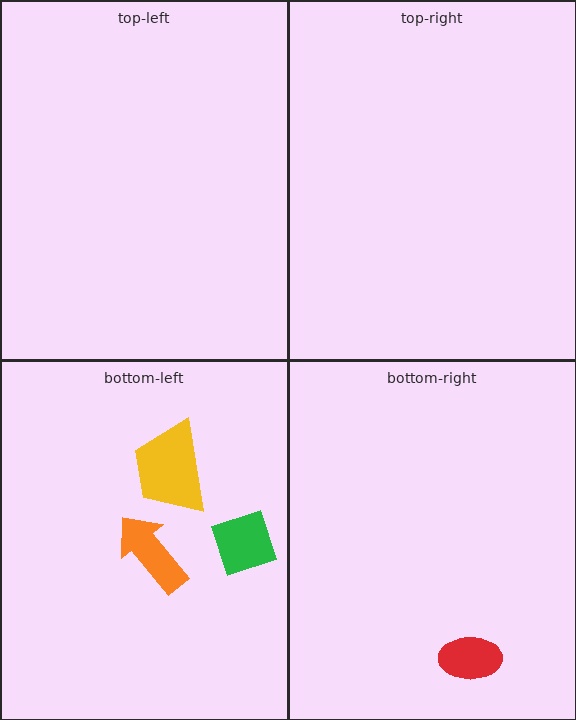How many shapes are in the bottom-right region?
1.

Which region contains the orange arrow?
The bottom-left region.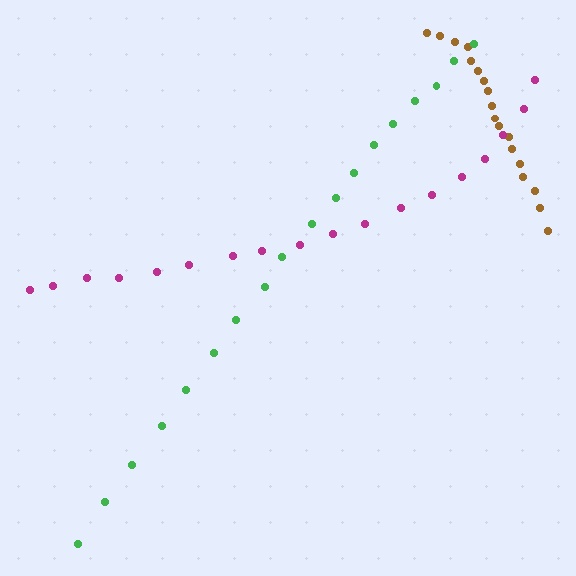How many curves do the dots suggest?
There are 3 distinct paths.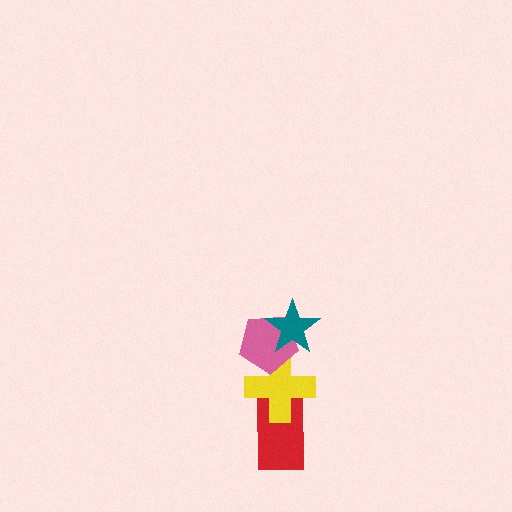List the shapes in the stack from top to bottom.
From top to bottom: the teal star, the pink pentagon, the yellow cross, the red rectangle.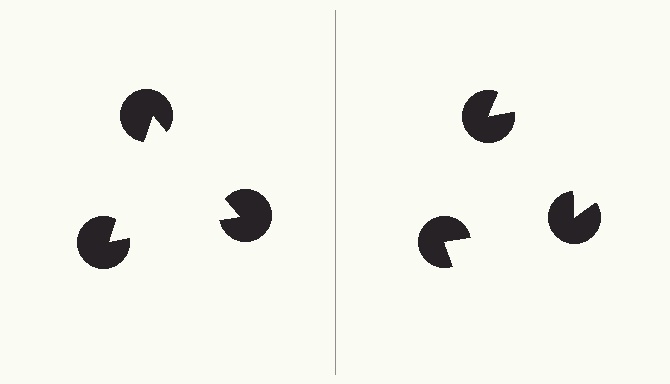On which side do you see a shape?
An illusory triangle appears on the left side. On the right side the wedge cuts are rotated, so no coherent shape forms.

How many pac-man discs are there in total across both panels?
6 — 3 on each side.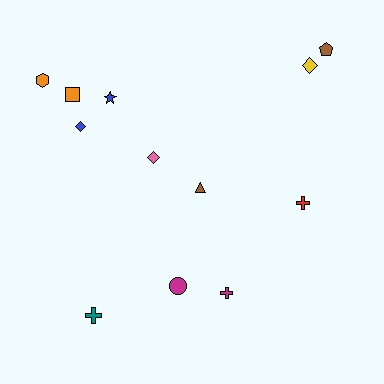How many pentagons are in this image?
There is 1 pentagon.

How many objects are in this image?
There are 12 objects.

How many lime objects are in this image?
There are no lime objects.